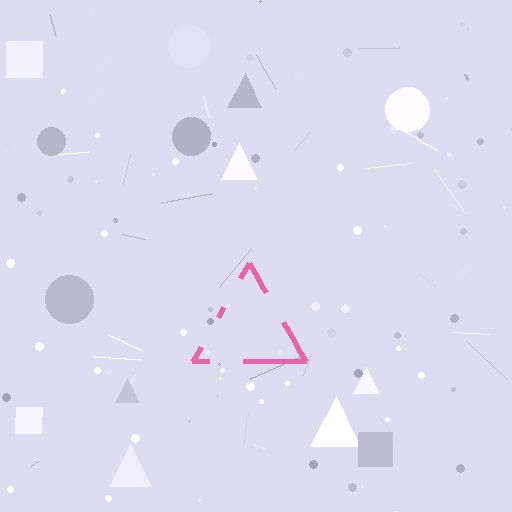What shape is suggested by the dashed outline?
The dashed outline suggests a triangle.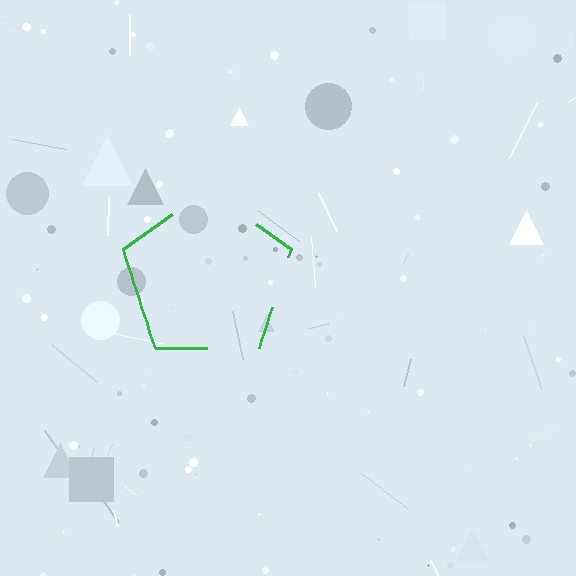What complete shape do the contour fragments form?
The contour fragments form a pentagon.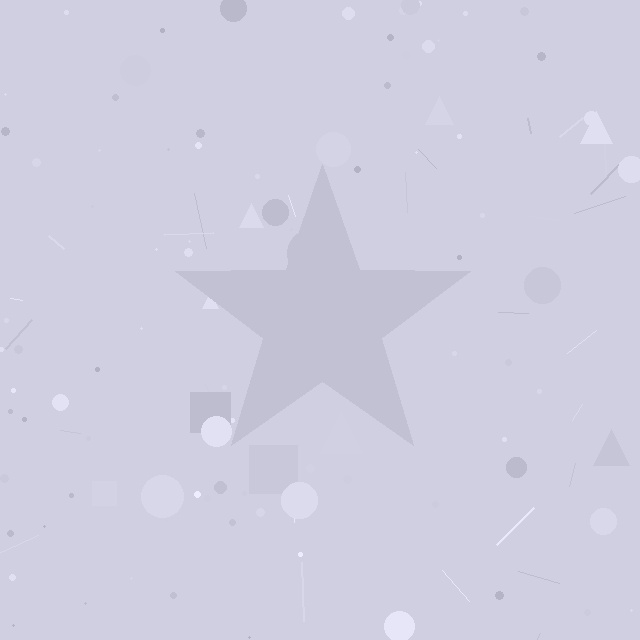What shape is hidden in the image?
A star is hidden in the image.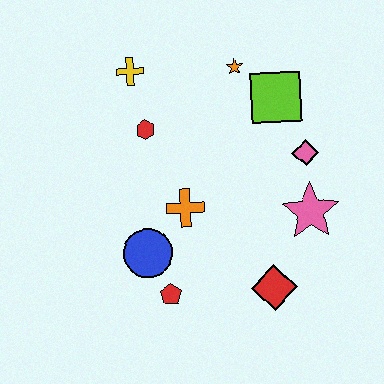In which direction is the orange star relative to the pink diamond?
The orange star is above the pink diamond.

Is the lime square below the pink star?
No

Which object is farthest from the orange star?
The red pentagon is farthest from the orange star.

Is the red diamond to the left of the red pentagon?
No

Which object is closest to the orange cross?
The blue circle is closest to the orange cross.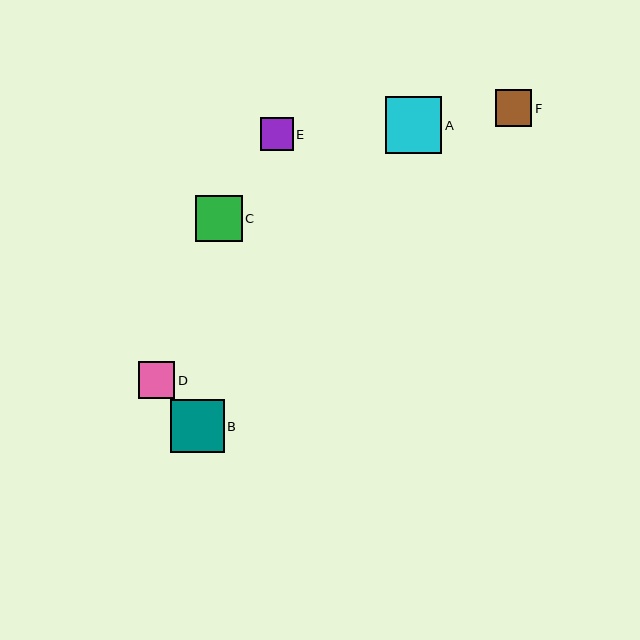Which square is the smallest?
Square E is the smallest with a size of approximately 33 pixels.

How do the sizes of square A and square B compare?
Square A and square B are approximately the same size.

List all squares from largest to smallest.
From largest to smallest: A, B, C, F, D, E.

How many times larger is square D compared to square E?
Square D is approximately 1.1 times the size of square E.